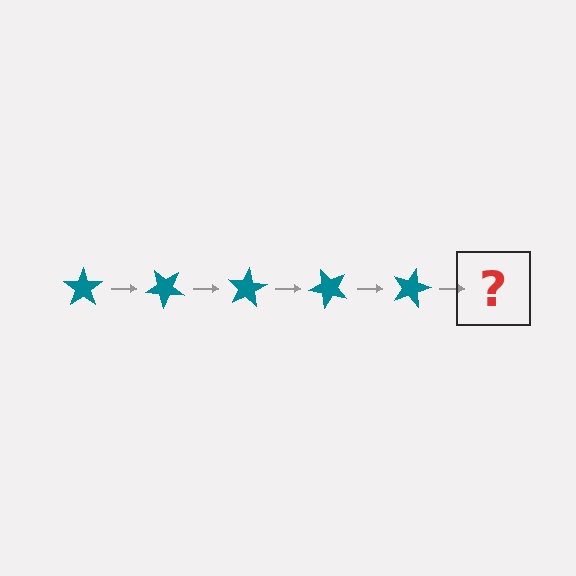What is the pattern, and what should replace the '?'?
The pattern is that the star rotates 40 degrees each step. The '?' should be a teal star rotated 200 degrees.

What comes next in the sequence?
The next element should be a teal star rotated 200 degrees.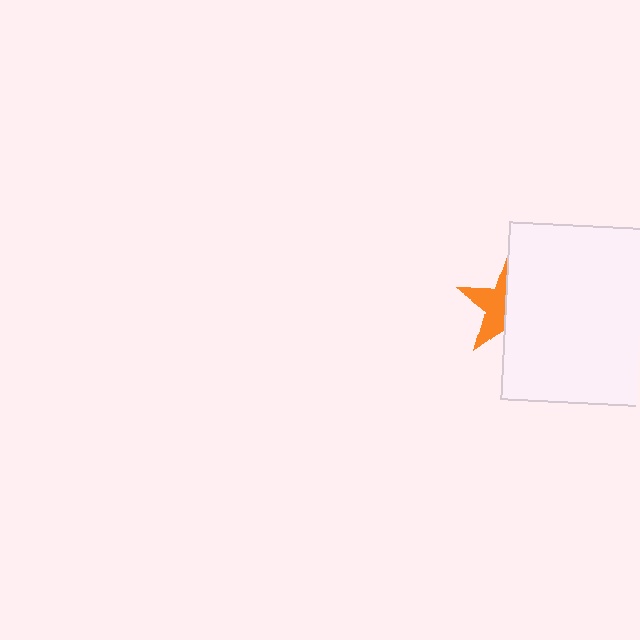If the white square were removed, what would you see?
You would see the complete orange star.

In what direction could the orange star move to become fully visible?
The orange star could move left. That would shift it out from behind the white square entirely.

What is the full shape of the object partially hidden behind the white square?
The partially hidden object is an orange star.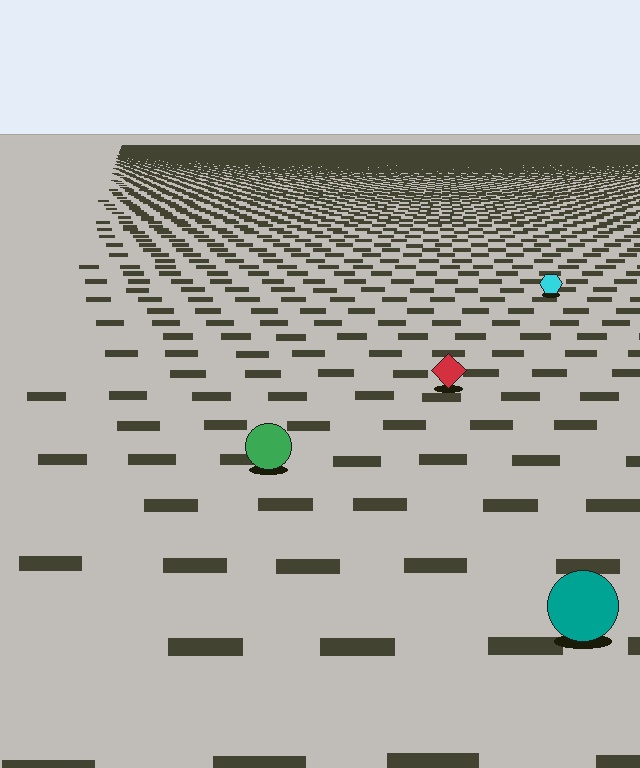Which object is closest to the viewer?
The teal circle is closest. The texture marks near it are larger and more spread out.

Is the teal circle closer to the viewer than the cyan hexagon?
Yes. The teal circle is closer — you can tell from the texture gradient: the ground texture is coarser near it.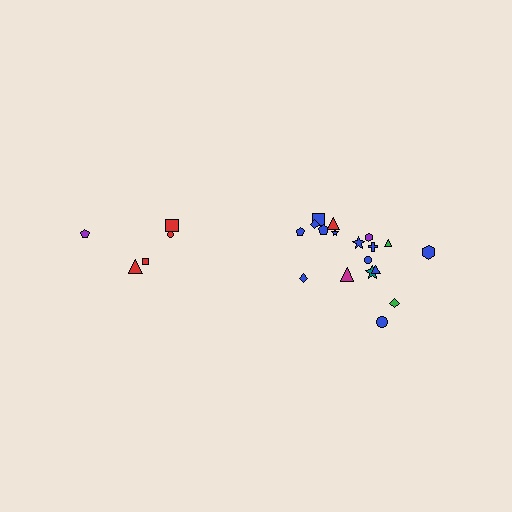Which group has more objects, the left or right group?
The right group.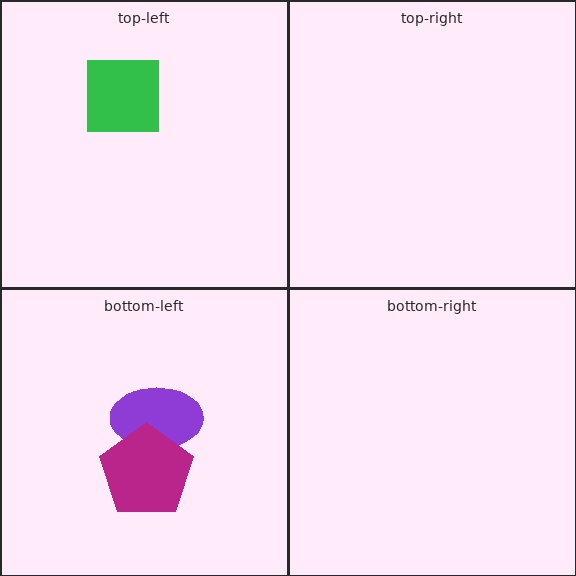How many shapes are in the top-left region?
1.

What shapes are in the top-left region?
The green square.